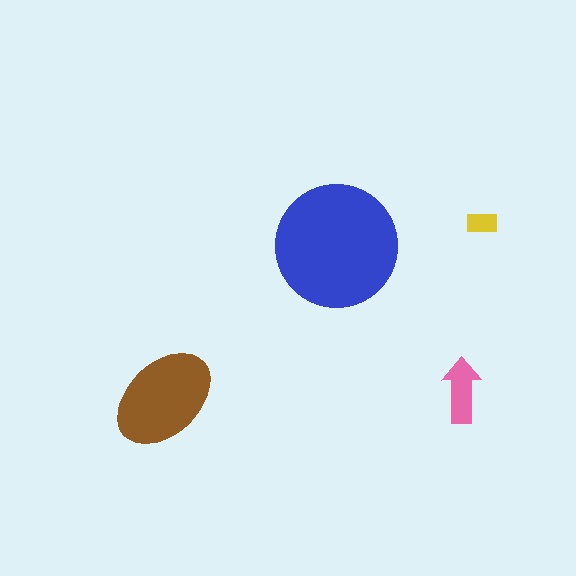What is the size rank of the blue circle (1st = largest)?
1st.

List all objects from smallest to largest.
The yellow rectangle, the pink arrow, the brown ellipse, the blue circle.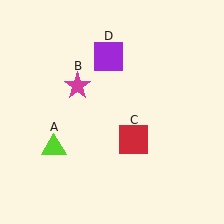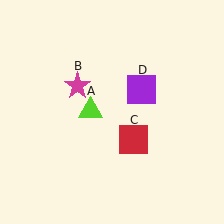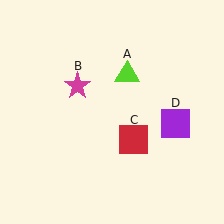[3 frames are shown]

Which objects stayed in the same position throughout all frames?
Magenta star (object B) and red square (object C) remained stationary.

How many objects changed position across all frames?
2 objects changed position: lime triangle (object A), purple square (object D).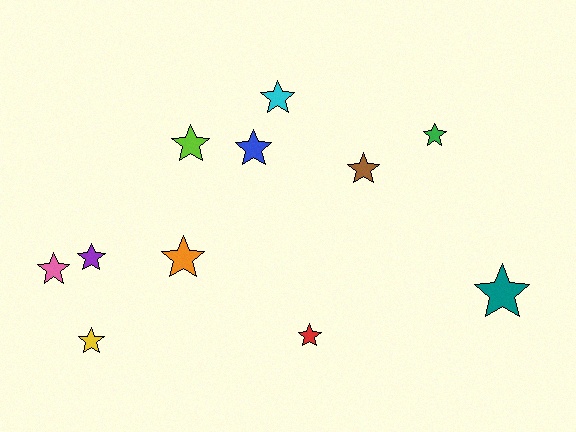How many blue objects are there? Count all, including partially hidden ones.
There is 1 blue object.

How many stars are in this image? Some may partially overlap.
There are 11 stars.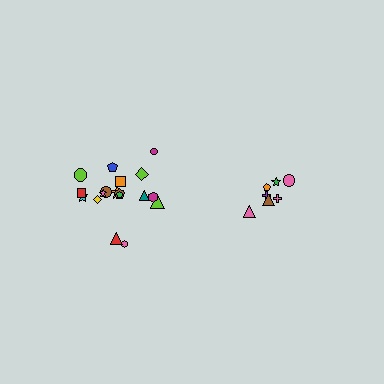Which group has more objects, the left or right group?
The left group.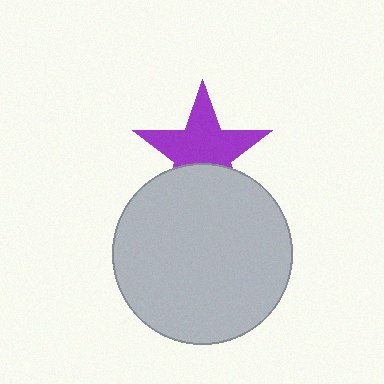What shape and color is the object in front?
The object in front is a light gray circle.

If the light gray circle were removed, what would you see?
You would see the complete purple star.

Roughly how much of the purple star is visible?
Most of it is visible (roughly 65%).